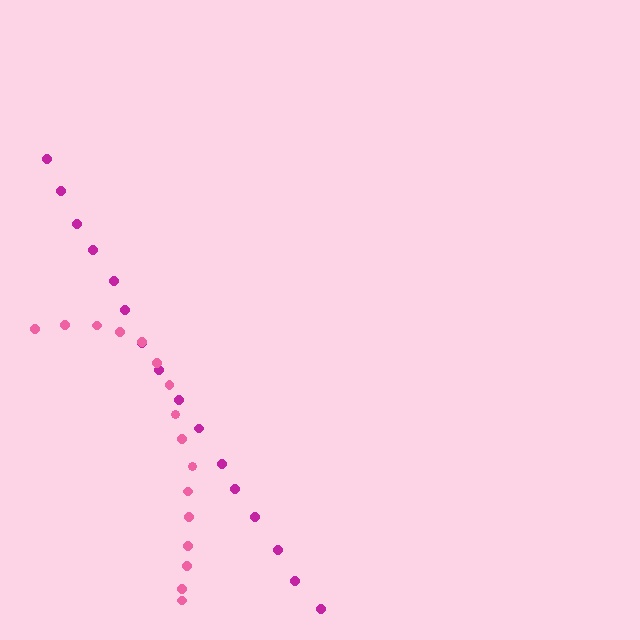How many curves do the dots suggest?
There are 2 distinct paths.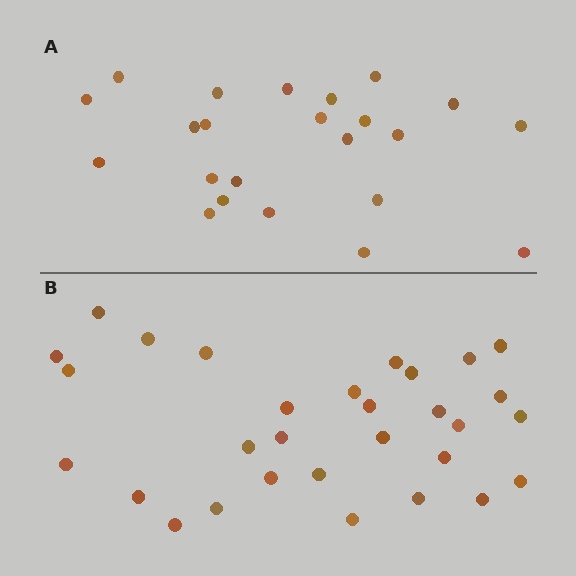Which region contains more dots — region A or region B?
Region B (the bottom region) has more dots.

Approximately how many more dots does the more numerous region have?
Region B has roughly 8 or so more dots than region A.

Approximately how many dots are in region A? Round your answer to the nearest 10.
About 20 dots. (The exact count is 23, which rounds to 20.)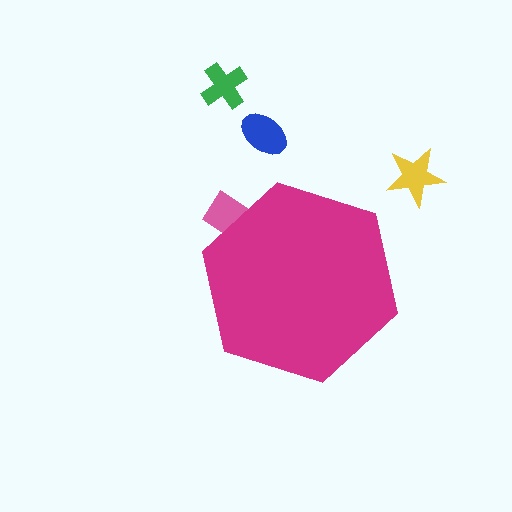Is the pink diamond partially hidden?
Yes, the pink diamond is partially hidden behind the magenta hexagon.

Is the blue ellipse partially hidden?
No, the blue ellipse is fully visible.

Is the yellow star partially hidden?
No, the yellow star is fully visible.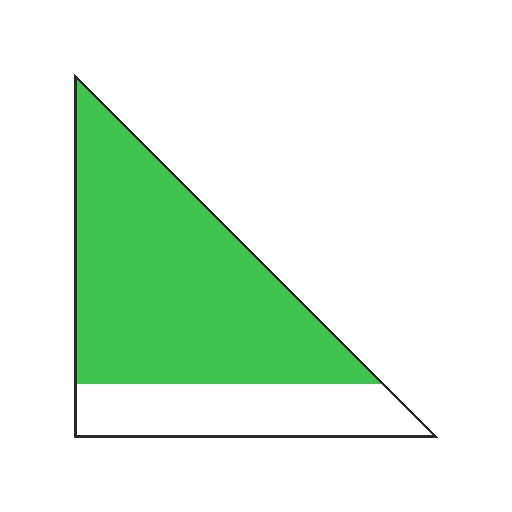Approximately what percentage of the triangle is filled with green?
Approximately 75%.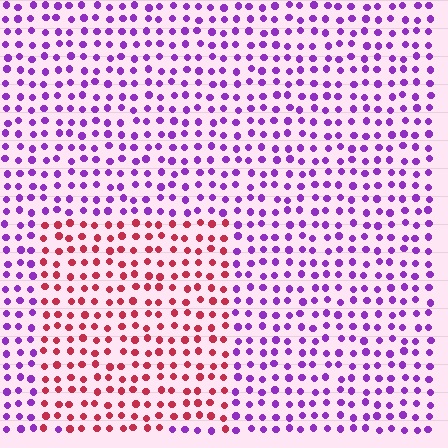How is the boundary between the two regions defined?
The boundary is defined purely by a slight shift in hue (about 68 degrees). Spacing, size, and orientation are identical on both sides.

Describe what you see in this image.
The image is filled with small purple elements in a uniform arrangement. A rectangle-shaped region is visible where the elements are tinted to a slightly different hue, forming a subtle color boundary.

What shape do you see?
I see a rectangle.